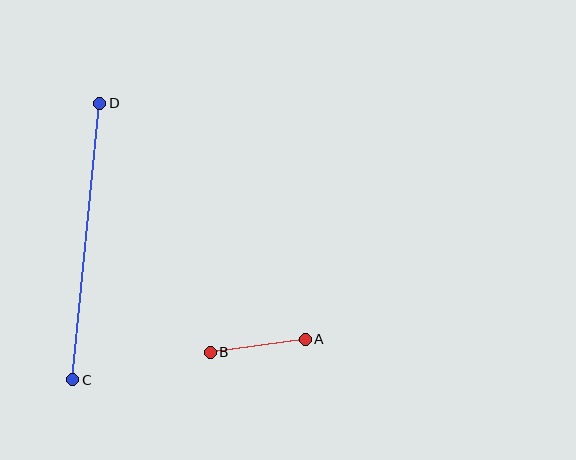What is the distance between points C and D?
The distance is approximately 278 pixels.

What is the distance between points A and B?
The distance is approximately 96 pixels.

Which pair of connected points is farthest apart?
Points C and D are farthest apart.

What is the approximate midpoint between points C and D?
The midpoint is at approximately (86, 242) pixels.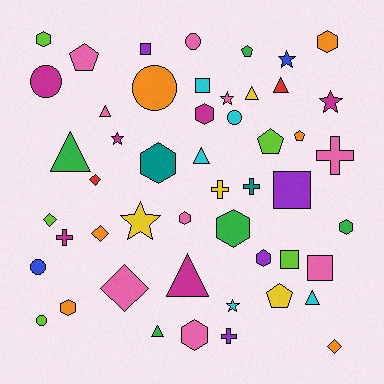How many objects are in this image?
There are 50 objects.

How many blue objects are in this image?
There are 2 blue objects.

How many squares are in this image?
There are 5 squares.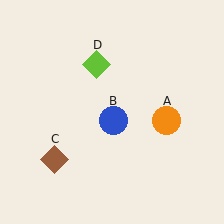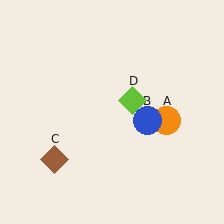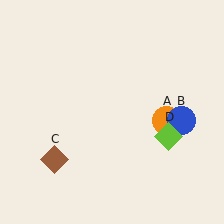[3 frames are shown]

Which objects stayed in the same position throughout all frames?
Orange circle (object A) and brown diamond (object C) remained stationary.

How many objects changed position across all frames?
2 objects changed position: blue circle (object B), lime diamond (object D).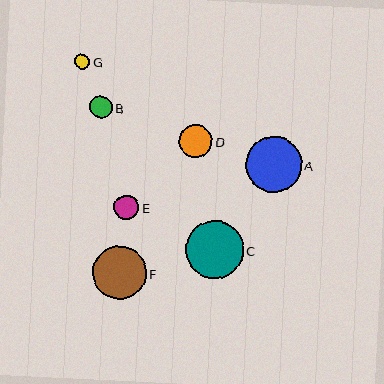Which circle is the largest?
Circle C is the largest with a size of approximately 58 pixels.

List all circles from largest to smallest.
From largest to smallest: C, A, F, D, E, B, G.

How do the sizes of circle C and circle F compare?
Circle C and circle F are approximately the same size.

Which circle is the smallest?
Circle G is the smallest with a size of approximately 15 pixels.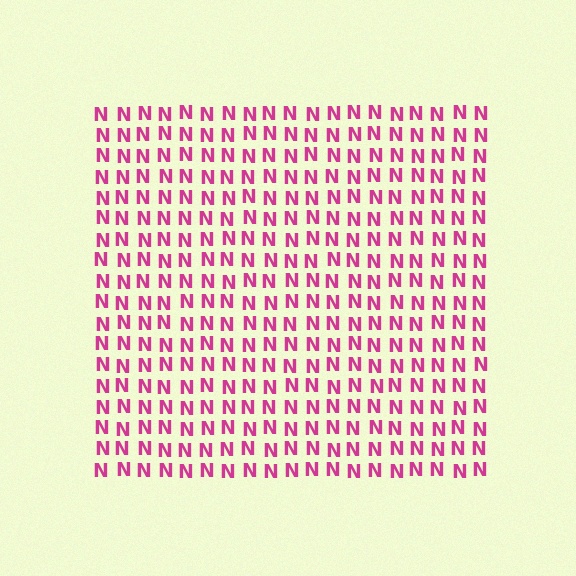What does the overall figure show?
The overall figure shows a square.